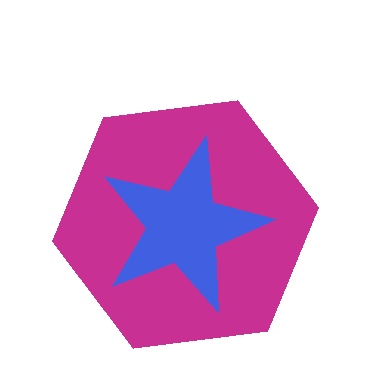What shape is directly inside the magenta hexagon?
The blue star.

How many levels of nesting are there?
2.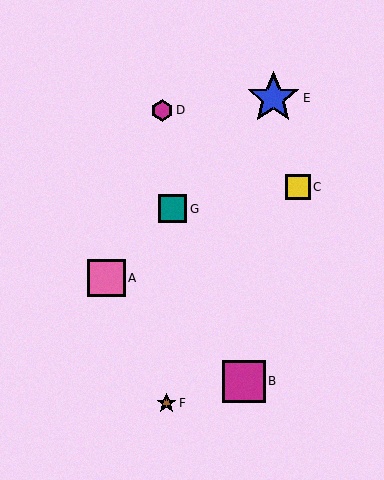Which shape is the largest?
The blue star (labeled E) is the largest.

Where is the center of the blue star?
The center of the blue star is at (273, 98).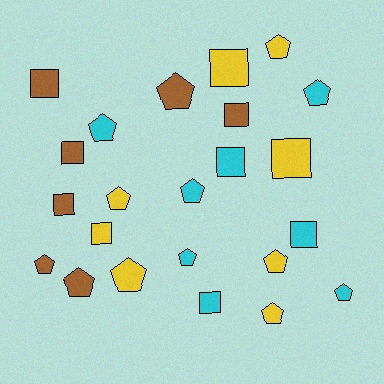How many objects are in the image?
There are 23 objects.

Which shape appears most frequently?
Pentagon, with 13 objects.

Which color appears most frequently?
Cyan, with 8 objects.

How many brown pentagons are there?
There are 3 brown pentagons.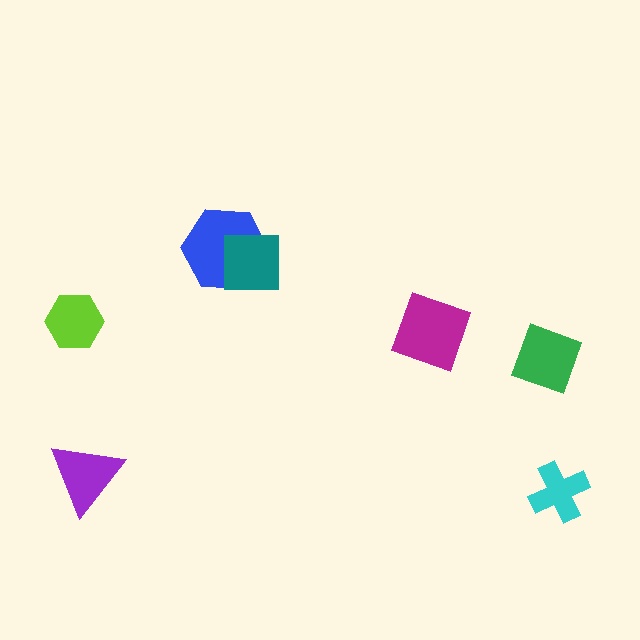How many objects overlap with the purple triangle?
0 objects overlap with the purple triangle.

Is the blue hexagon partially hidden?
Yes, it is partially covered by another shape.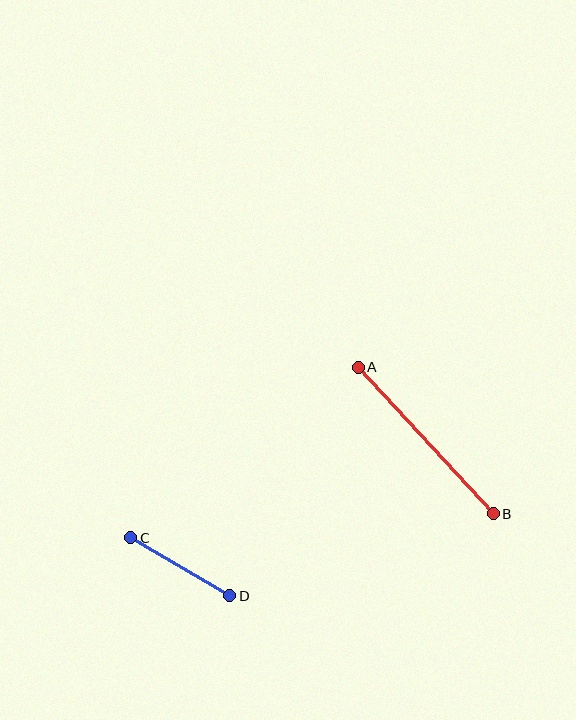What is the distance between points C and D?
The distance is approximately 115 pixels.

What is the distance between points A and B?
The distance is approximately 199 pixels.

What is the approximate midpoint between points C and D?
The midpoint is at approximately (180, 567) pixels.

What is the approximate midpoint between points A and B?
The midpoint is at approximately (426, 441) pixels.